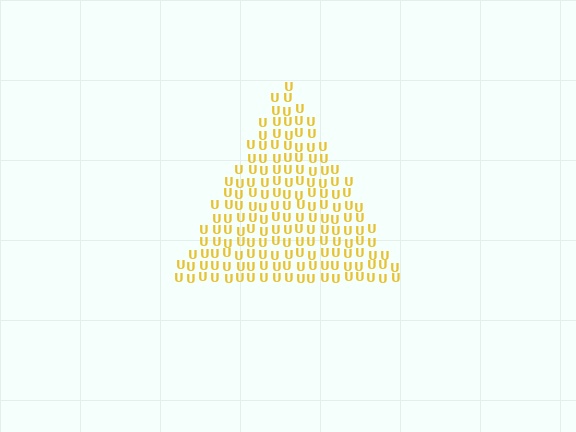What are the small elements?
The small elements are letter U's.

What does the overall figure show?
The overall figure shows a triangle.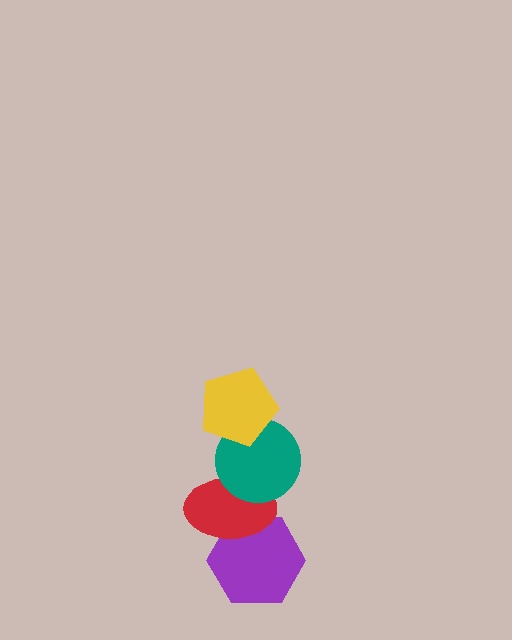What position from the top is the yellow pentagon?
The yellow pentagon is 1st from the top.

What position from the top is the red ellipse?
The red ellipse is 3rd from the top.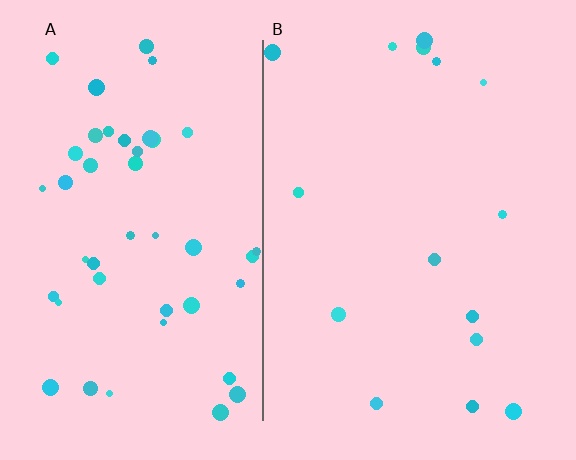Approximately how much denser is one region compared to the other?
Approximately 3.0× — region A over region B.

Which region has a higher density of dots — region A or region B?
A (the left).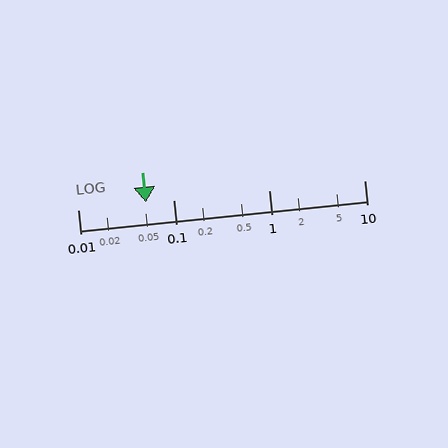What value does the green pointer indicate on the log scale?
The pointer indicates approximately 0.052.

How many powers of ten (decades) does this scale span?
The scale spans 3 decades, from 0.01 to 10.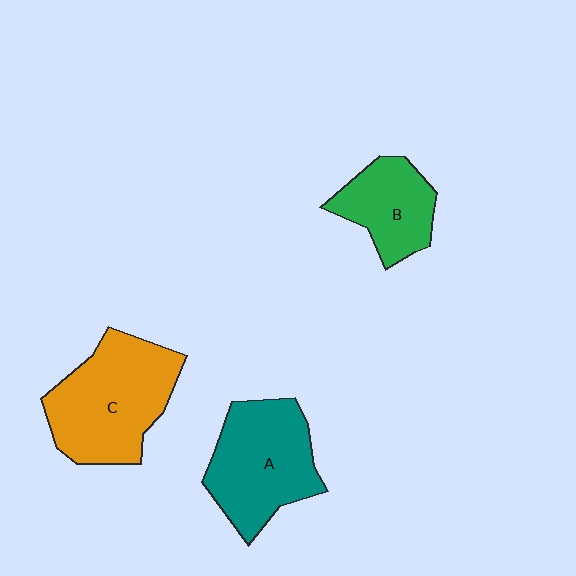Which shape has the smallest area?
Shape B (green).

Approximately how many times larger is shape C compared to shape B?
Approximately 1.7 times.